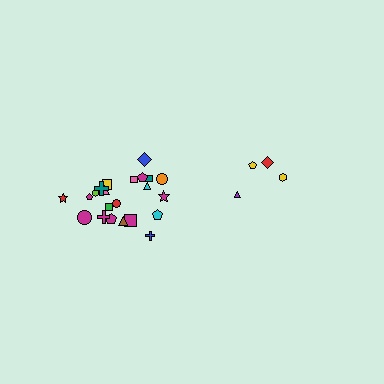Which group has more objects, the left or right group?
The left group.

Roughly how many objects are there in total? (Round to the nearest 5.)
Roughly 25 objects in total.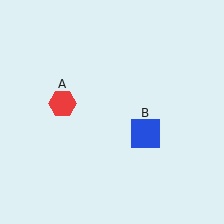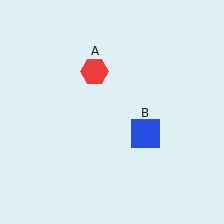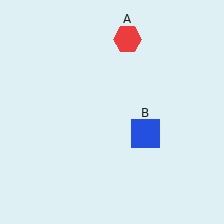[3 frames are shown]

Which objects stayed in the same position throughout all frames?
Blue square (object B) remained stationary.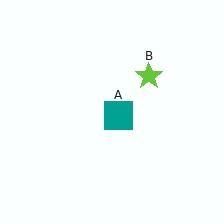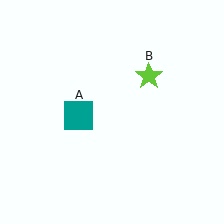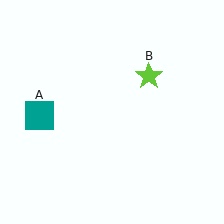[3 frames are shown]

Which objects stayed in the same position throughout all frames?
Lime star (object B) remained stationary.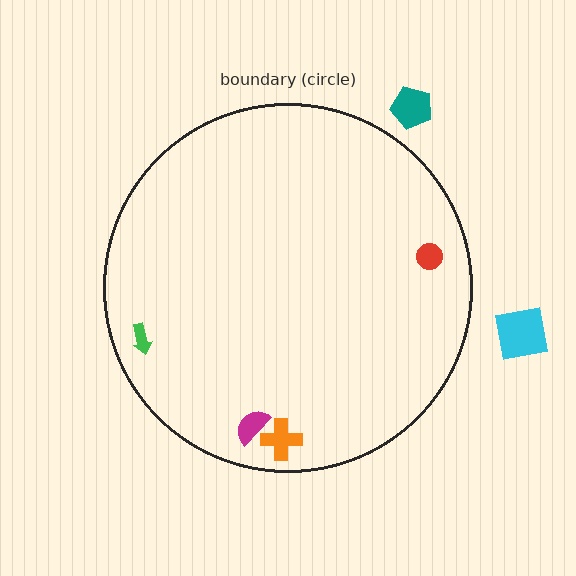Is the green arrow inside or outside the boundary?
Inside.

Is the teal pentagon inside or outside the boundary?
Outside.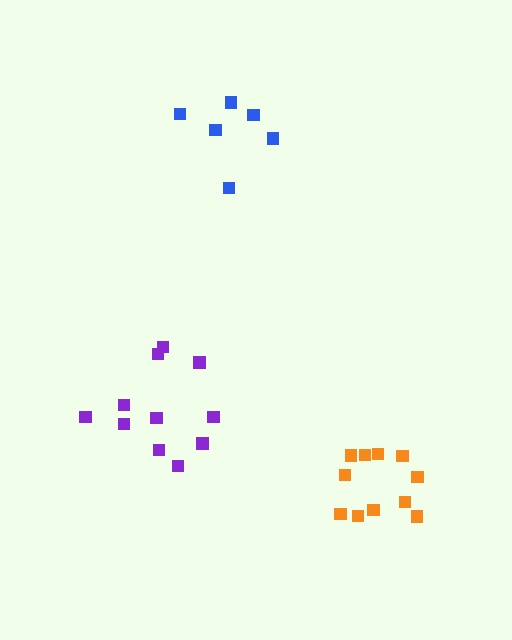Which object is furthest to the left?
The purple cluster is leftmost.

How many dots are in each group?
Group 1: 6 dots, Group 2: 11 dots, Group 3: 11 dots (28 total).